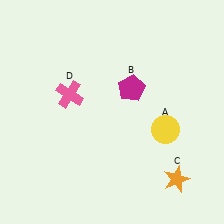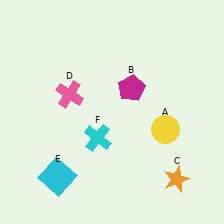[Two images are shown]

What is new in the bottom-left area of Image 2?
A cyan square (E) was added in the bottom-left area of Image 2.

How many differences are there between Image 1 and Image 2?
There are 2 differences between the two images.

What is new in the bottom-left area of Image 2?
A cyan cross (F) was added in the bottom-left area of Image 2.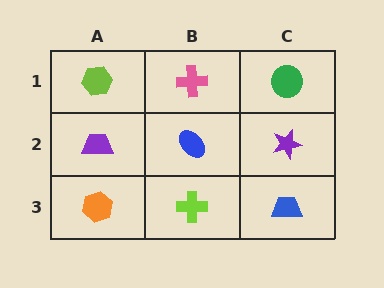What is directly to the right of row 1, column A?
A pink cross.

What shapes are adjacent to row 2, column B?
A pink cross (row 1, column B), a lime cross (row 3, column B), a purple trapezoid (row 2, column A), a purple star (row 2, column C).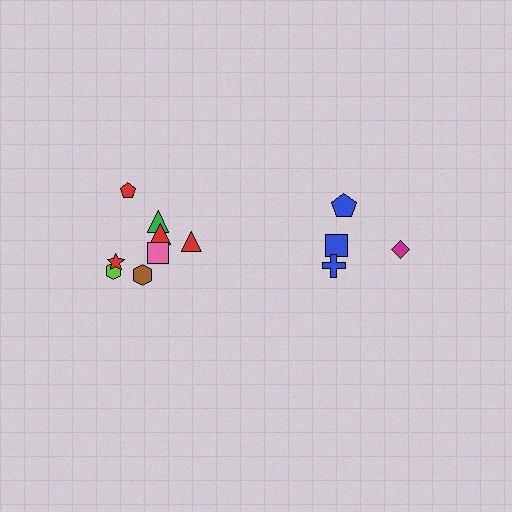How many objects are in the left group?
There are 8 objects.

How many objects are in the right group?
There are 4 objects.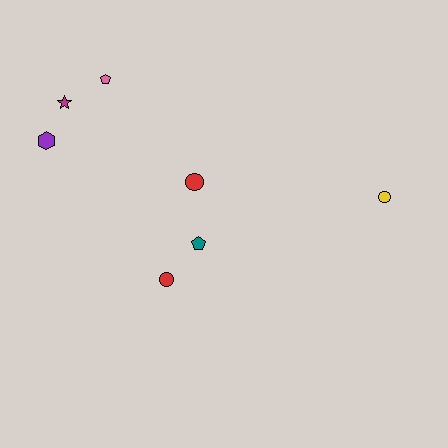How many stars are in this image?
There is 1 star.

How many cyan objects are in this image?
There are no cyan objects.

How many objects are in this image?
There are 7 objects.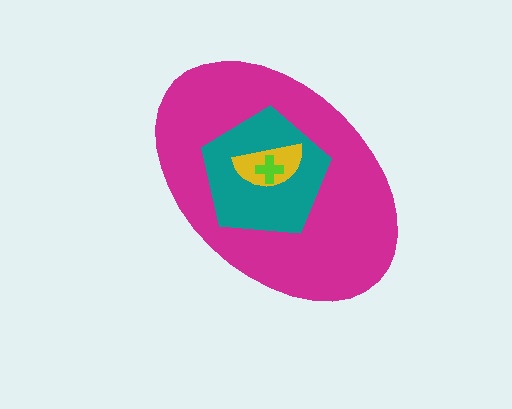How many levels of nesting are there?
4.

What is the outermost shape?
The magenta ellipse.